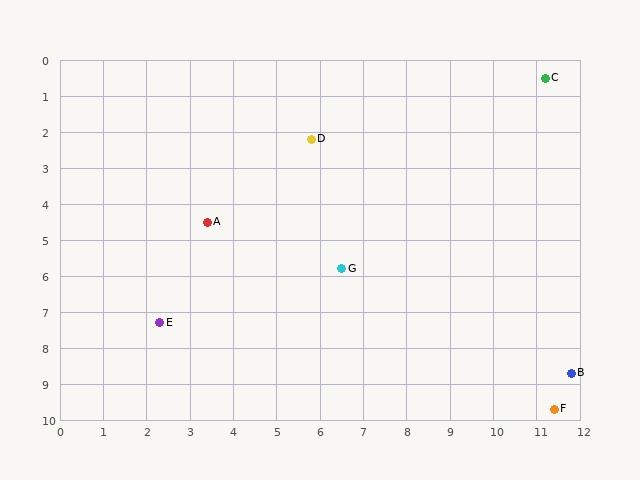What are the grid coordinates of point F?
Point F is at approximately (11.4, 9.7).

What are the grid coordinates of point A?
Point A is at approximately (3.4, 4.5).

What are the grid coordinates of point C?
Point C is at approximately (11.2, 0.5).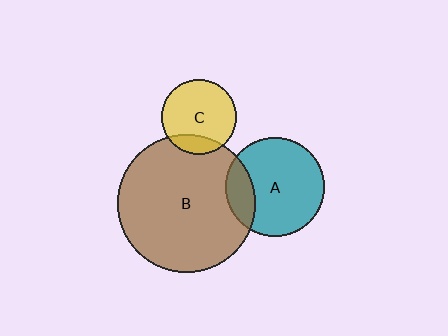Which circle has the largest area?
Circle B (brown).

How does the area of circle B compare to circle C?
Approximately 3.4 times.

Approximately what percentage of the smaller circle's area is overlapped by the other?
Approximately 20%.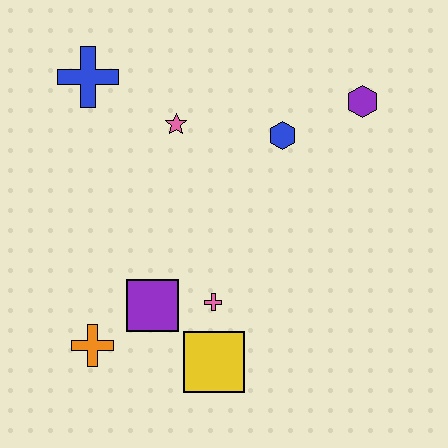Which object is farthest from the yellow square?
The blue cross is farthest from the yellow square.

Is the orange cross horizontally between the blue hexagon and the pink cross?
No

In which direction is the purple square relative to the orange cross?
The purple square is to the right of the orange cross.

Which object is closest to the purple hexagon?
The blue hexagon is closest to the purple hexagon.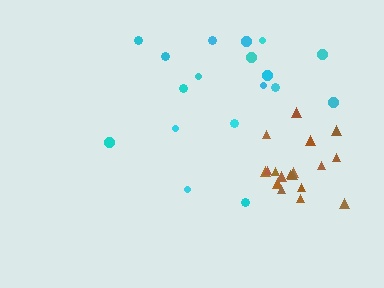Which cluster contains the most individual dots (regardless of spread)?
Brown (18).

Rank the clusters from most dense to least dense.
brown, cyan.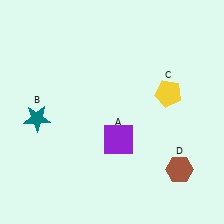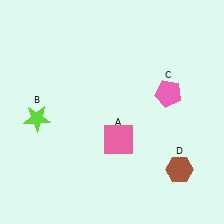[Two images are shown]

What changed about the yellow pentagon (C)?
In Image 1, C is yellow. In Image 2, it changed to pink.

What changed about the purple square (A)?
In Image 1, A is purple. In Image 2, it changed to pink.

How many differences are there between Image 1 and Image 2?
There are 3 differences between the two images.